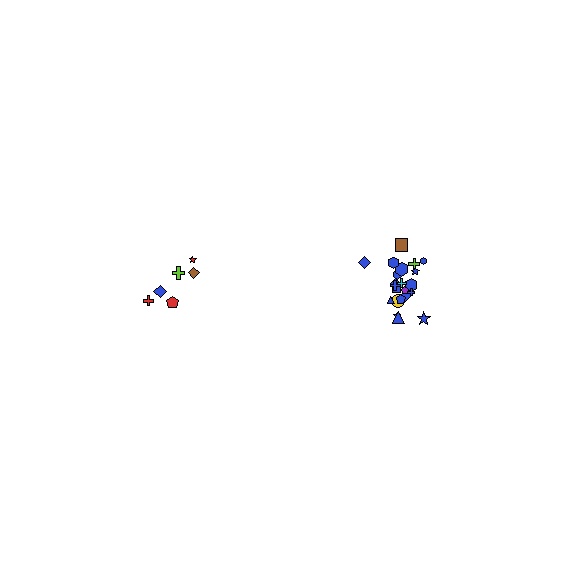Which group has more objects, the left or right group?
The right group.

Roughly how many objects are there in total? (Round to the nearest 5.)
Roughly 30 objects in total.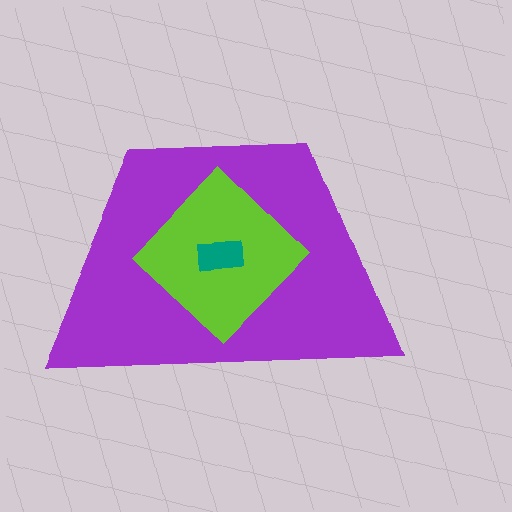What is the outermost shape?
The purple trapezoid.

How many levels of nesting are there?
3.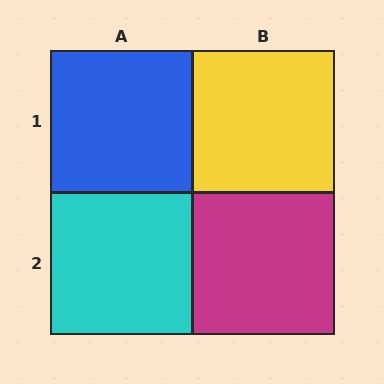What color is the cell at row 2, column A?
Cyan.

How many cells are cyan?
1 cell is cyan.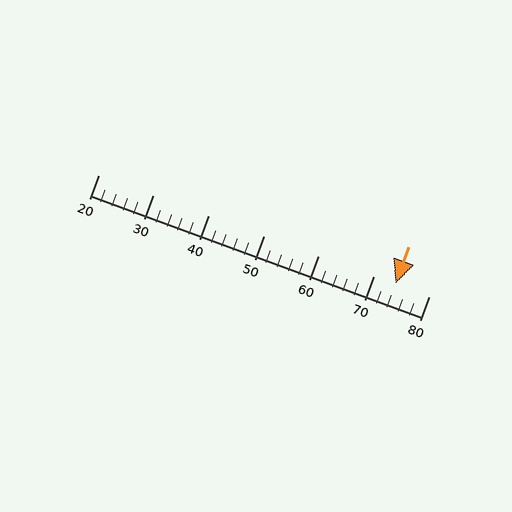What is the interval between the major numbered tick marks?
The major tick marks are spaced 10 units apart.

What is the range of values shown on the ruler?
The ruler shows values from 20 to 80.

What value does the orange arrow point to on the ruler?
The orange arrow points to approximately 74.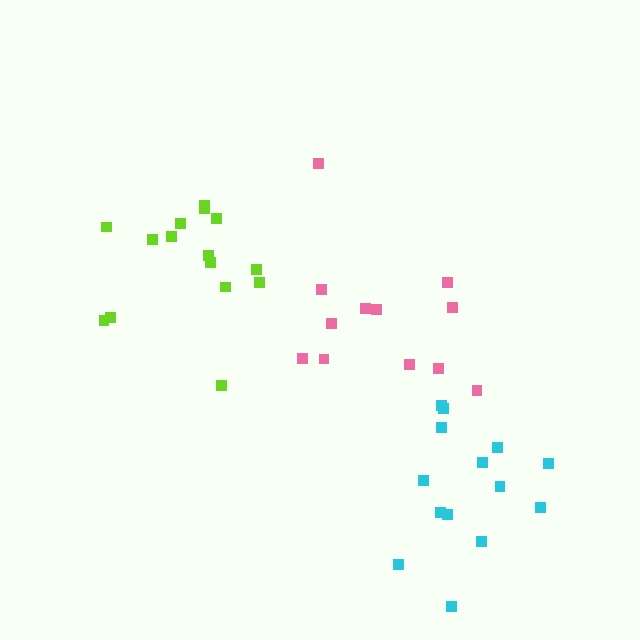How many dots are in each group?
Group 1: 15 dots, Group 2: 12 dots, Group 3: 14 dots (41 total).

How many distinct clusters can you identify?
There are 3 distinct clusters.